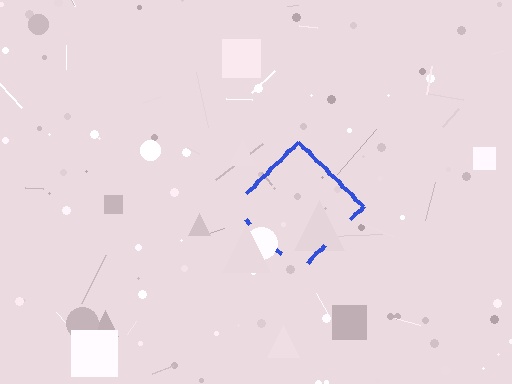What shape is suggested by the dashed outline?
The dashed outline suggests a diamond.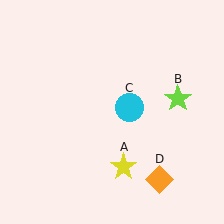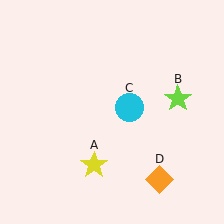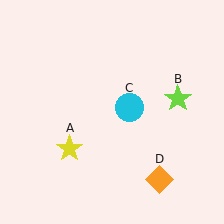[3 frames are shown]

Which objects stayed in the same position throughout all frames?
Lime star (object B) and cyan circle (object C) and orange diamond (object D) remained stationary.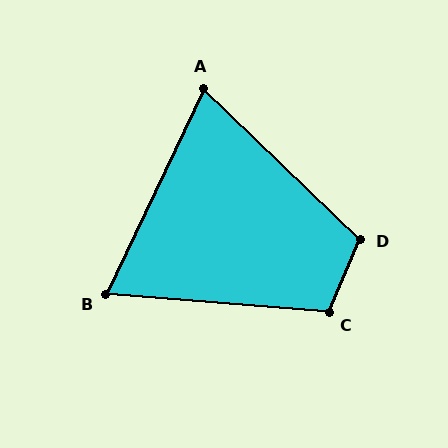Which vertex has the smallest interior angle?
B, at approximately 69 degrees.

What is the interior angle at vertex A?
Approximately 71 degrees (acute).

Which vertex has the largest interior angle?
D, at approximately 111 degrees.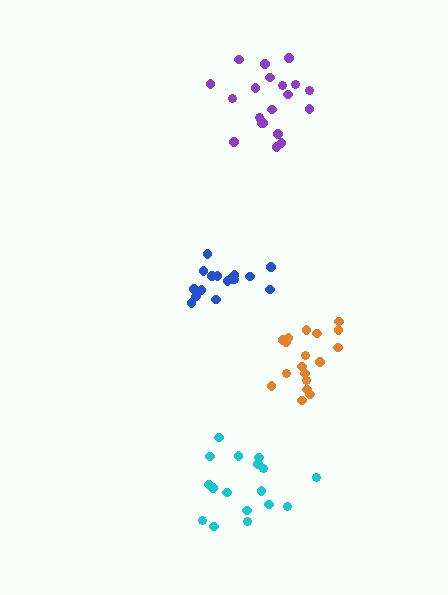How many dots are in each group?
Group 1: 20 dots, Group 2: 17 dots, Group 3: 17 dots, Group 4: 18 dots (72 total).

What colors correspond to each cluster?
The clusters are colored: purple, cyan, blue, orange.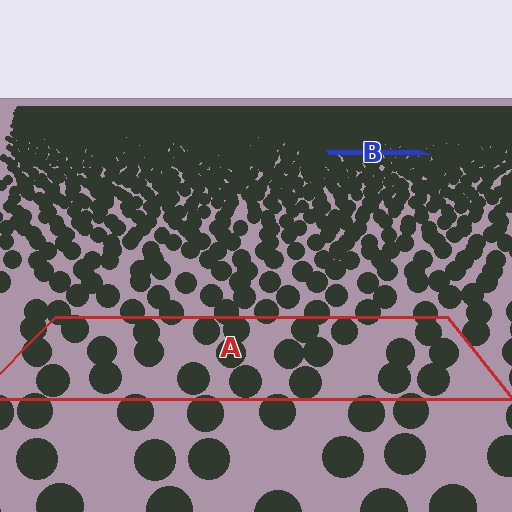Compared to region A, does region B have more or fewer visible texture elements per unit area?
Region B has more texture elements per unit area — they are packed more densely because it is farther away.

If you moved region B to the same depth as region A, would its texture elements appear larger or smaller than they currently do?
They would appear larger. At a closer depth, the same texture elements are projected at a bigger on-screen size.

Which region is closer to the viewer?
Region A is closer. The texture elements there are larger and more spread out.